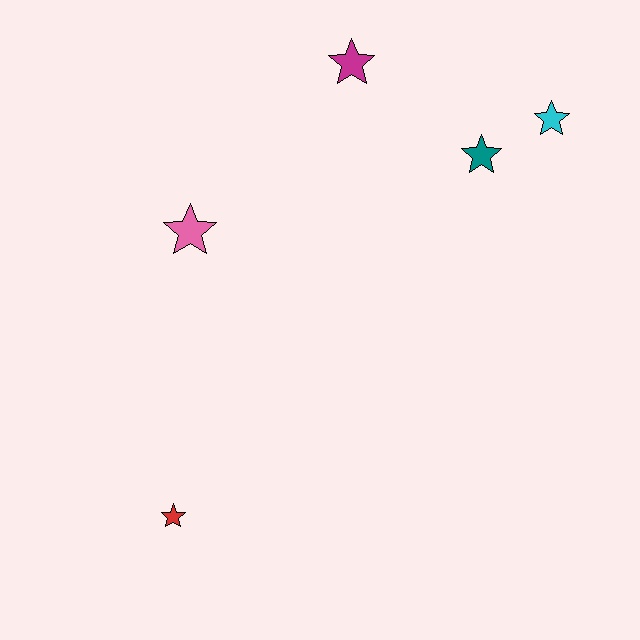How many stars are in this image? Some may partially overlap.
There are 5 stars.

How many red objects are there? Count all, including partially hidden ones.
There is 1 red object.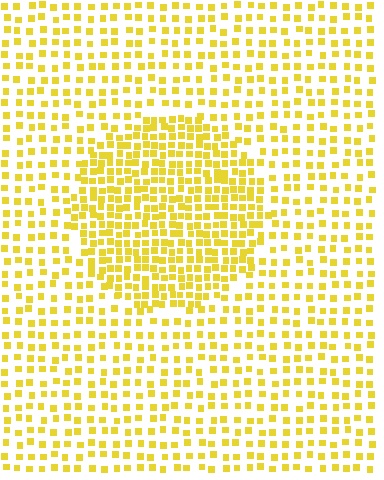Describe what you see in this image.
The image contains small yellow elements arranged at two different densities. A circle-shaped region is visible where the elements are more densely packed than the surrounding area.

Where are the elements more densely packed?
The elements are more densely packed inside the circle boundary.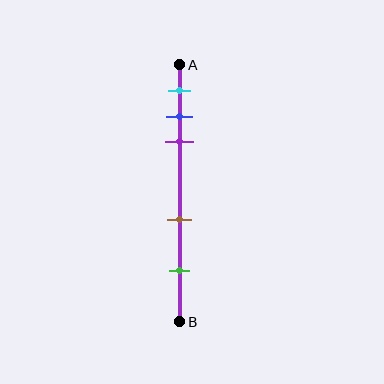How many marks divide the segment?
There are 5 marks dividing the segment.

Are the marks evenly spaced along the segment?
No, the marks are not evenly spaced.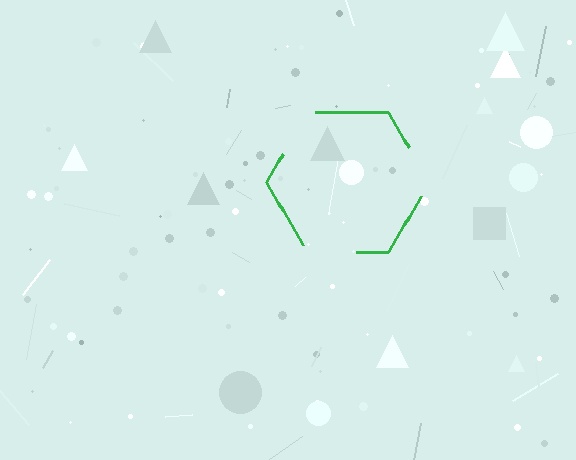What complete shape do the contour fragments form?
The contour fragments form a hexagon.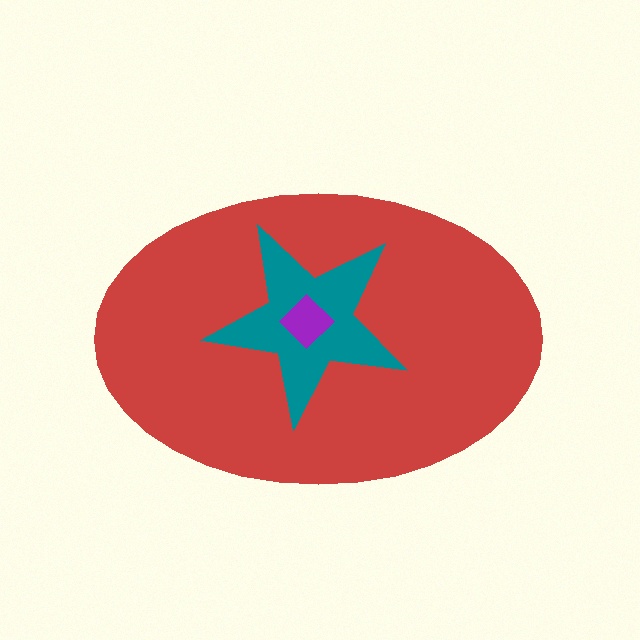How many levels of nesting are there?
3.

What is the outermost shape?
The red ellipse.